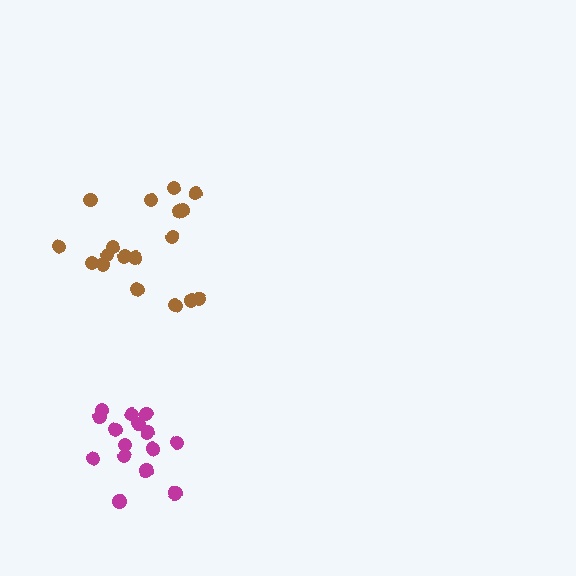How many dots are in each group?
Group 1: 15 dots, Group 2: 18 dots (33 total).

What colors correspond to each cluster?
The clusters are colored: magenta, brown.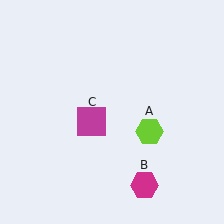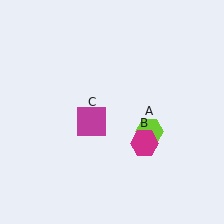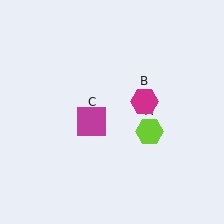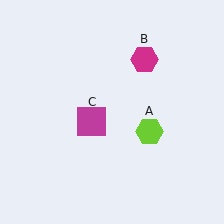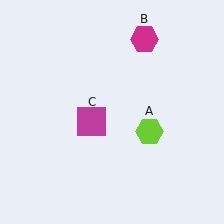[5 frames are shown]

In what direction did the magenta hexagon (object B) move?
The magenta hexagon (object B) moved up.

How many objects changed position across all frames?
1 object changed position: magenta hexagon (object B).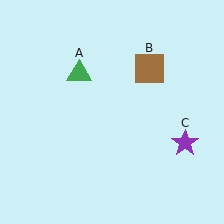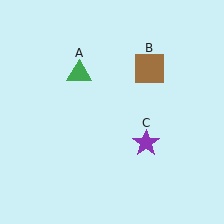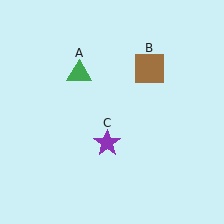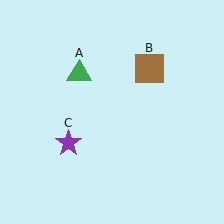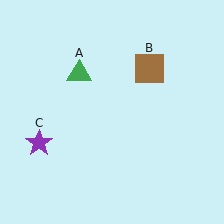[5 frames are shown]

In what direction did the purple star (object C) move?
The purple star (object C) moved left.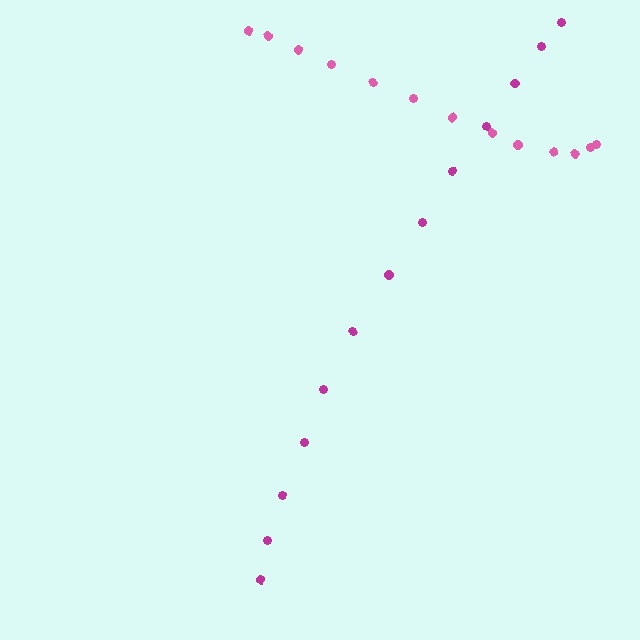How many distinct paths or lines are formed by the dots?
There are 2 distinct paths.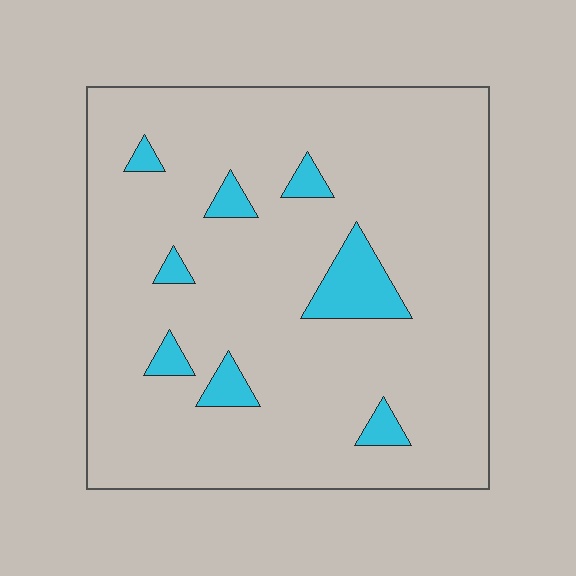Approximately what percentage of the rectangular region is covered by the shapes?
Approximately 10%.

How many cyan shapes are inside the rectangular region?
8.